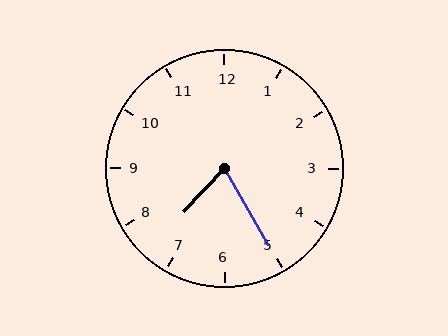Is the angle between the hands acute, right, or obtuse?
It is acute.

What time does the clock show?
7:25.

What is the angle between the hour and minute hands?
Approximately 72 degrees.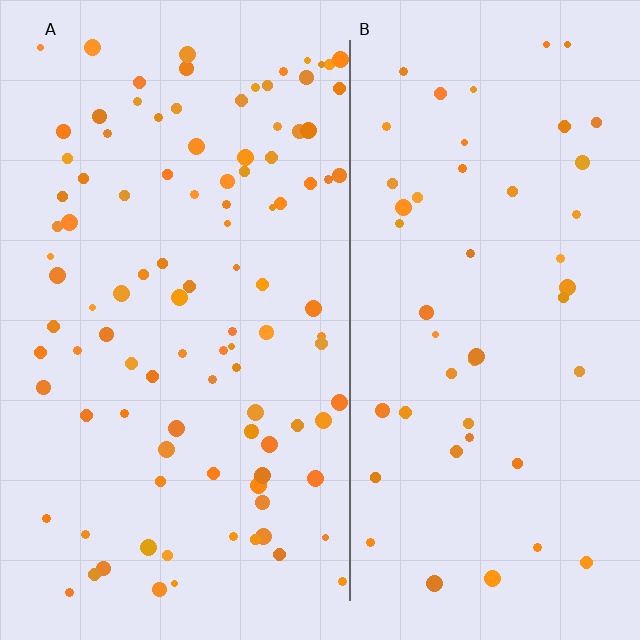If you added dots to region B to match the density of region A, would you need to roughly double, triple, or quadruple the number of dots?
Approximately double.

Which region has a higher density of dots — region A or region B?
A (the left).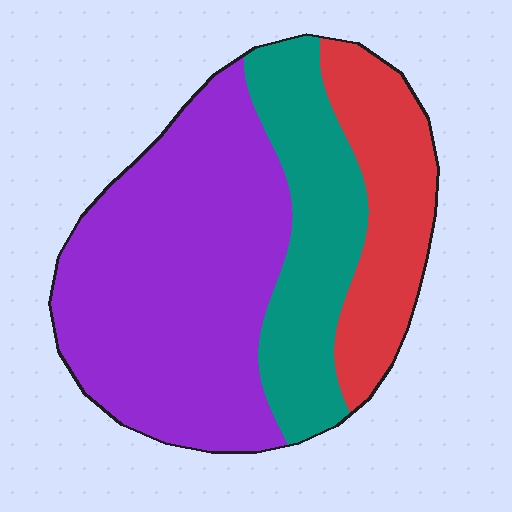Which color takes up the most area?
Purple, at roughly 55%.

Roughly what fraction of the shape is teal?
Teal takes up about one quarter (1/4) of the shape.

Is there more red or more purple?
Purple.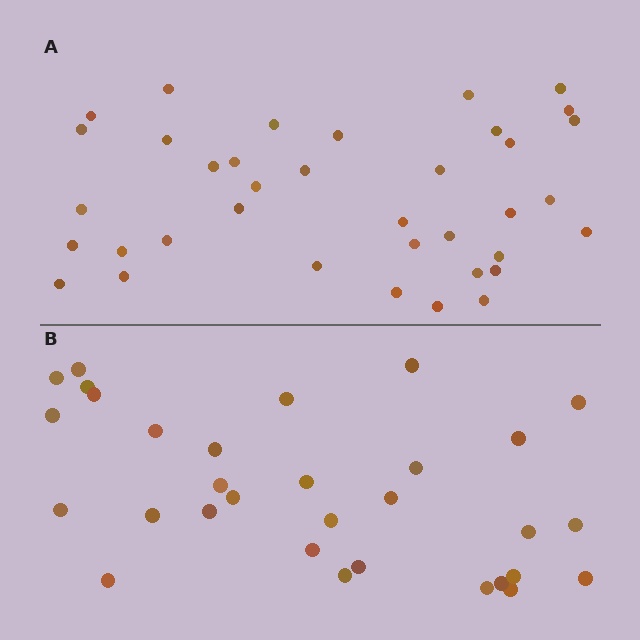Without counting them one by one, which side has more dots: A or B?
Region A (the top region) has more dots.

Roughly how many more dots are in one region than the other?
Region A has about 6 more dots than region B.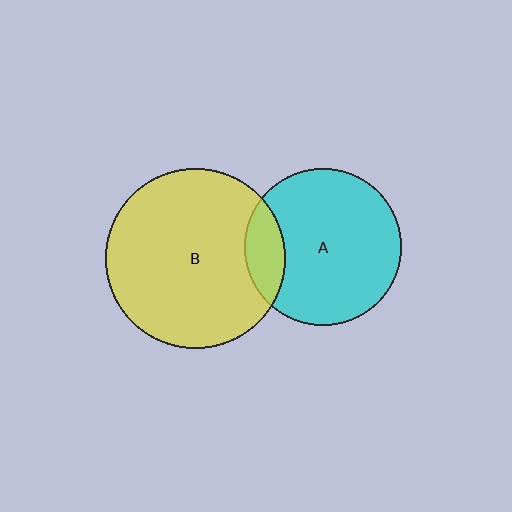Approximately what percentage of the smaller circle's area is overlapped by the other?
Approximately 15%.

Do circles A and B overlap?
Yes.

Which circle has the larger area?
Circle B (yellow).